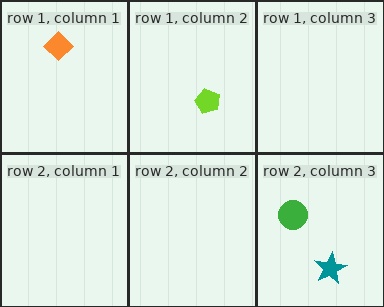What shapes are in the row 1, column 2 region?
The lime pentagon.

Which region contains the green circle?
The row 2, column 3 region.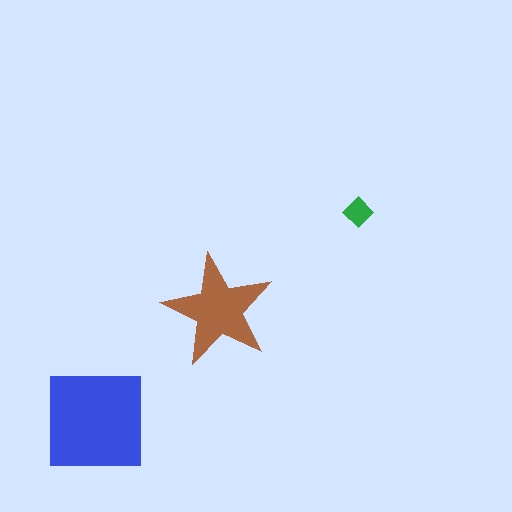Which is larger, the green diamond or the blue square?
The blue square.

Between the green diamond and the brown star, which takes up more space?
The brown star.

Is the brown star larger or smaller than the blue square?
Smaller.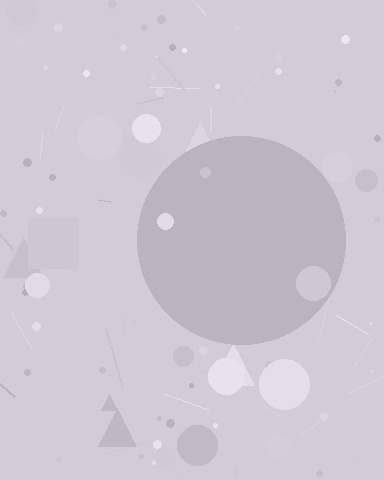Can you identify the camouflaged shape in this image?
The camouflaged shape is a circle.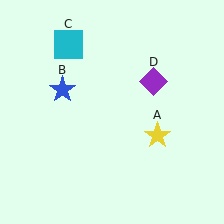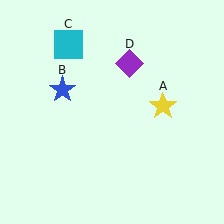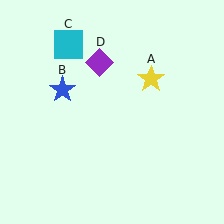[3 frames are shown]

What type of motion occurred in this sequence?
The yellow star (object A), purple diamond (object D) rotated counterclockwise around the center of the scene.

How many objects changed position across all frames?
2 objects changed position: yellow star (object A), purple diamond (object D).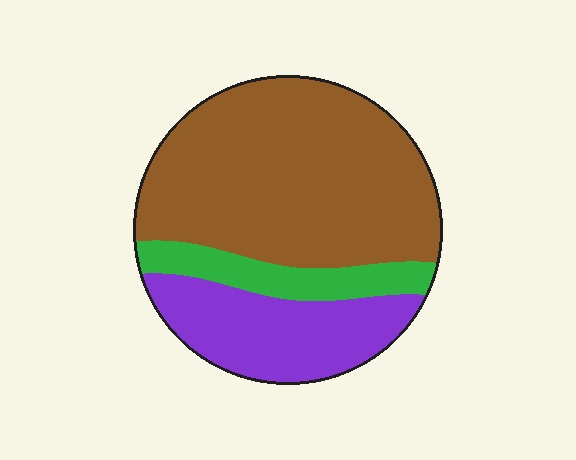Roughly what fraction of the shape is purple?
Purple covers 26% of the shape.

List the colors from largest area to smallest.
From largest to smallest: brown, purple, green.